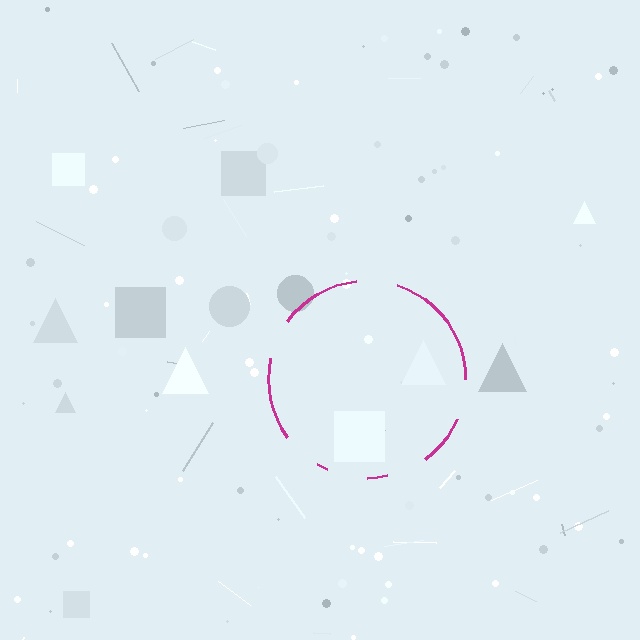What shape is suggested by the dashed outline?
The dashed outline suggests a circle.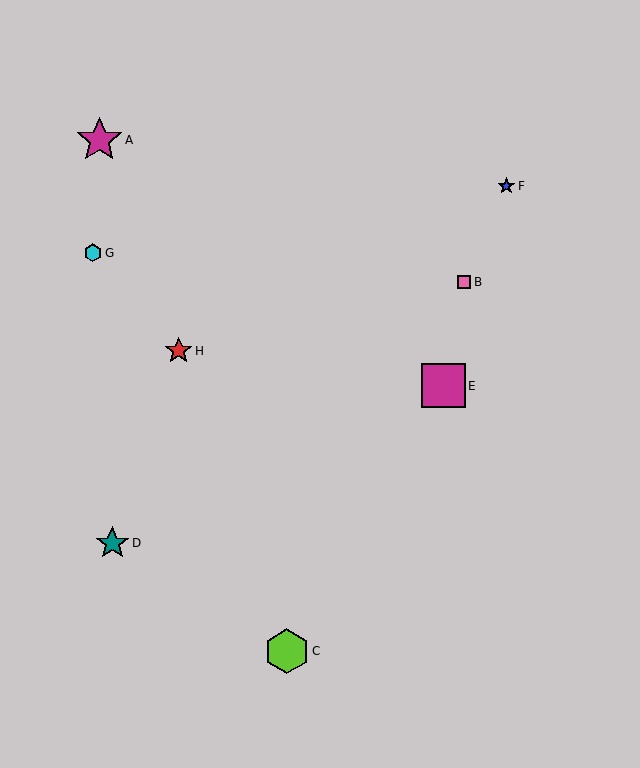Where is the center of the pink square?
The center of the pink square is at (464, 282).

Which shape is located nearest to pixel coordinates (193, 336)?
The red star (labeled H) at (179, 351) is nearest to that location.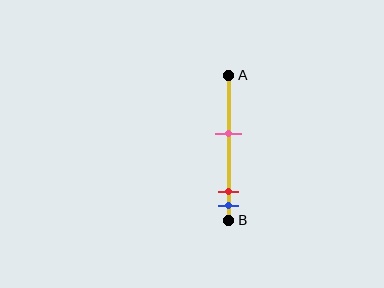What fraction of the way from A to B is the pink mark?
The pink mark is approximately 40% (0.4) of the way from A to B.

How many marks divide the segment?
There are 3 marks dividing the segment.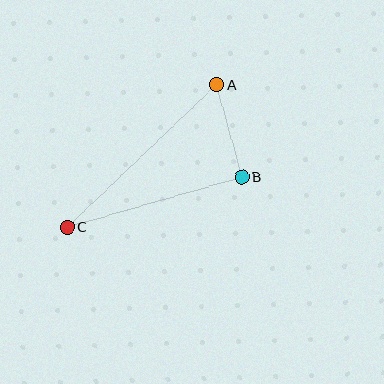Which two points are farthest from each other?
Points A and C are farthest from each other.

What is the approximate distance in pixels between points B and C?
The distance between B and C is approximately 181 pixels.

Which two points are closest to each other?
Points A and B are closest to each other.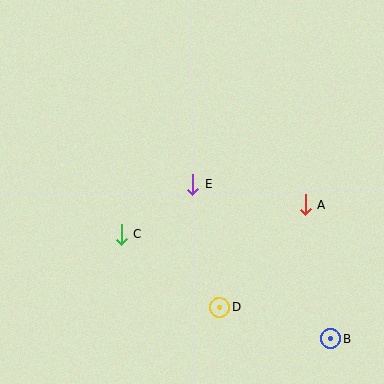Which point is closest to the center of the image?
Point E at (193, 184) is closest to the center.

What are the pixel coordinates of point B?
Point B is at (331, 339).